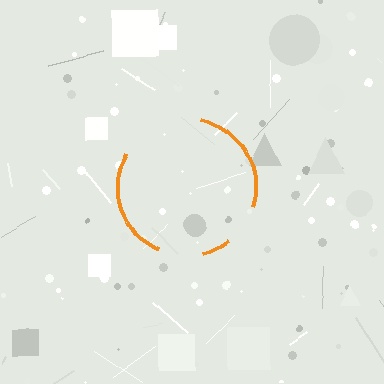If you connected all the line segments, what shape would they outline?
They would outline a circle.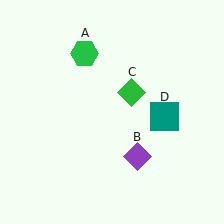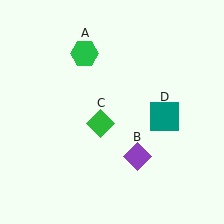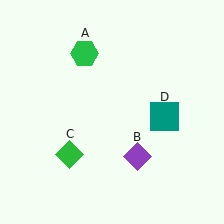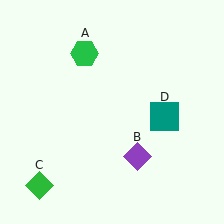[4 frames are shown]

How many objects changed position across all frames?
1 object changed position: green diamond (object C).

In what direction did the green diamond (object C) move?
The green diamond (object C) moved down and to the left.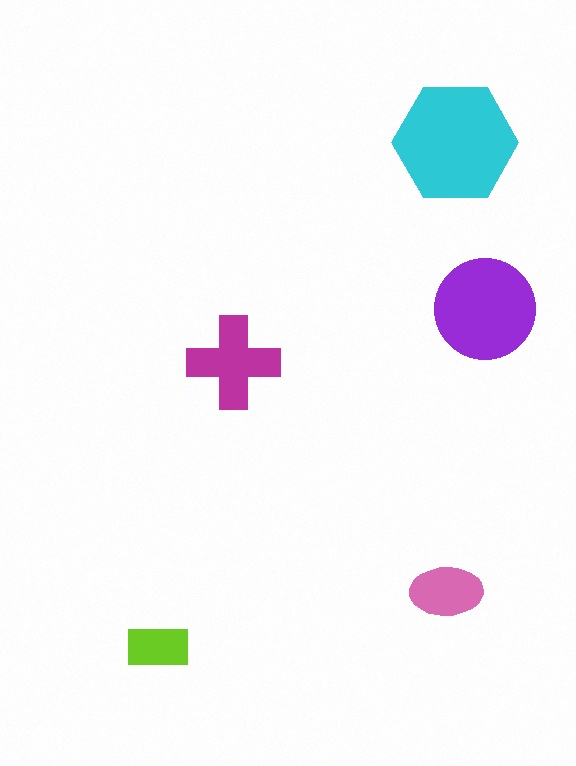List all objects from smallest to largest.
The lime rectangle, the pink ellipse, the magenta cross, the purple circle, the cyan hexagon.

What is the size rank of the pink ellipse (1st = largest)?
4th.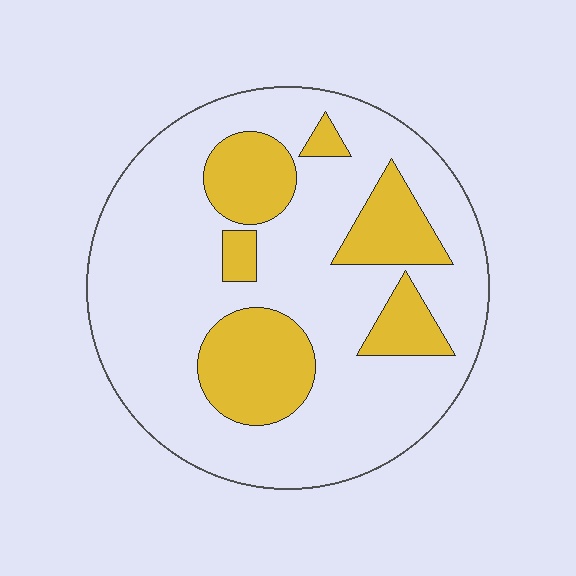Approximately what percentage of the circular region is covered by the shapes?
Approximately 25%.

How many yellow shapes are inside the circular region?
6.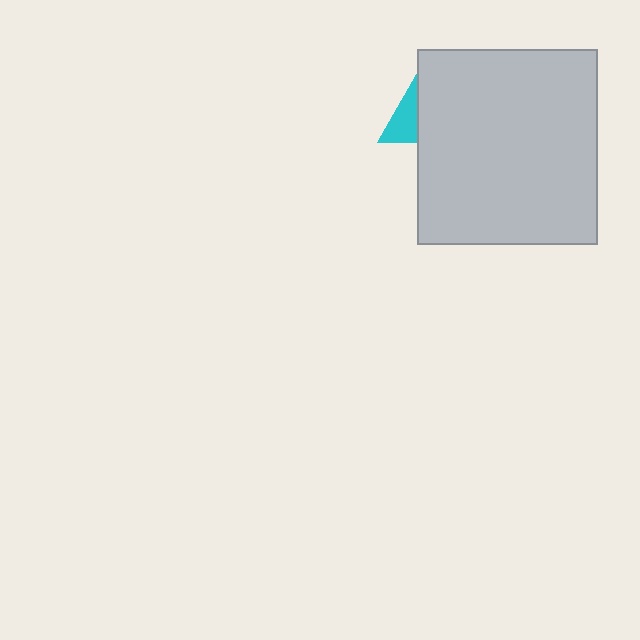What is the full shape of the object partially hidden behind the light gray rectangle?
The partially hidden object is a cyan triangle.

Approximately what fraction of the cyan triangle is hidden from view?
Roughly 69% of the cyan triangle is hidden behind the light gray rectangle.